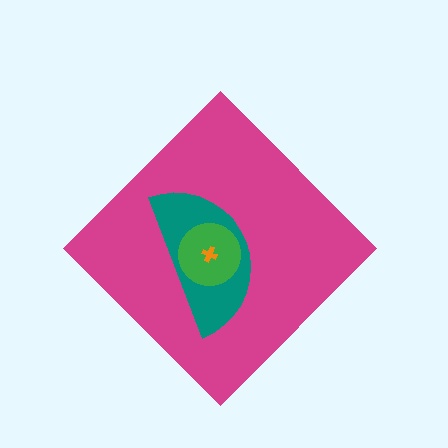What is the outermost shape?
The magenta diamond.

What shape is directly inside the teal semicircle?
The green circle.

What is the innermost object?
The orange cross.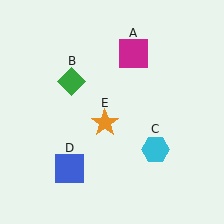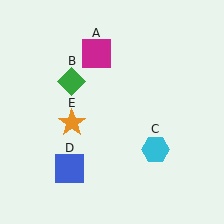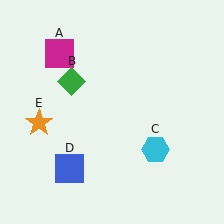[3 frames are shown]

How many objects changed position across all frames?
2 objects changed position: magenta square (object A), orange star (object E).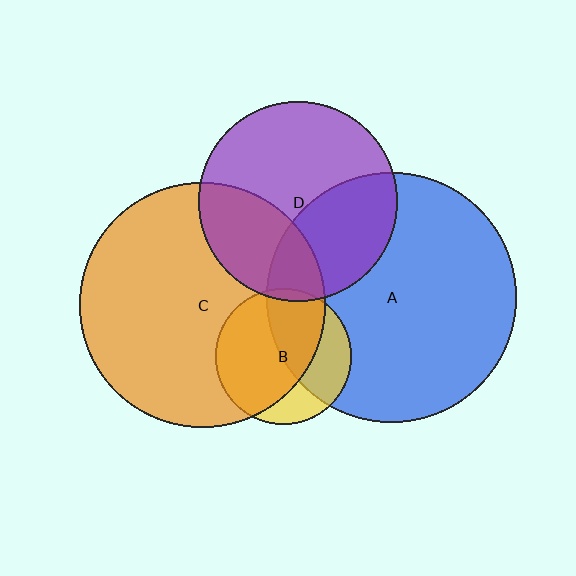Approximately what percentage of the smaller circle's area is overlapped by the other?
Approximately 70%.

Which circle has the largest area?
Circle A (blue).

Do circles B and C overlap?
Yes.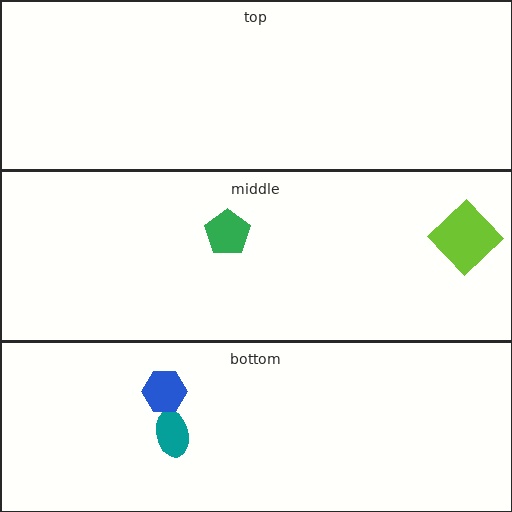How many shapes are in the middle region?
2.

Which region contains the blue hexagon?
The bottom region.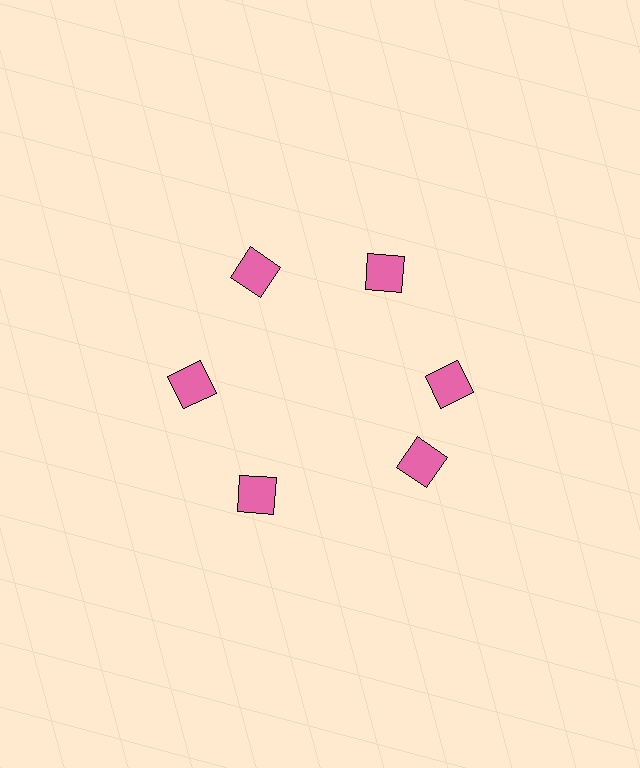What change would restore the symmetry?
The symmetry would be restored by rotating it back into even spacing with its neighbors so that all 6 squares sit at equal angles and equal distance from the center.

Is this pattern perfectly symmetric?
No. The 6 pink squares are arranged in a ring, but one element near the 5 o'clock position is rotated out of alignment along the ring, breaking the 6-fold rotational symmetry.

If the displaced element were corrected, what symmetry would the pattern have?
It would have 6-fold rotational symmetry — the pattern would map onto itself every 60 degrees.